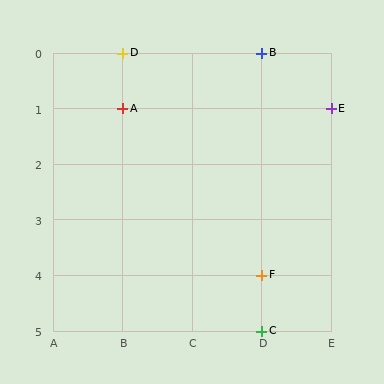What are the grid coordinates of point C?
Point C is at grid coordinates (D, 5).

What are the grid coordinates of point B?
Point B is at grid coordinates (D, 0).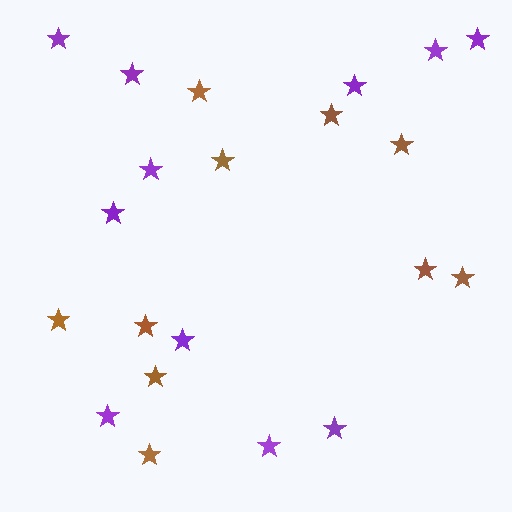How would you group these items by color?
There are 2 groups: one group of purple stars (11) and one group of brown stars (10).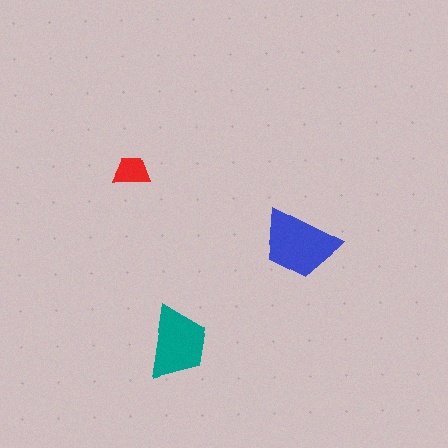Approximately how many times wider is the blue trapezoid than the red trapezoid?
About 2 times wider.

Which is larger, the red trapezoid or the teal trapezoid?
The teal one.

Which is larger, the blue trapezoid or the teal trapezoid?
The blue one.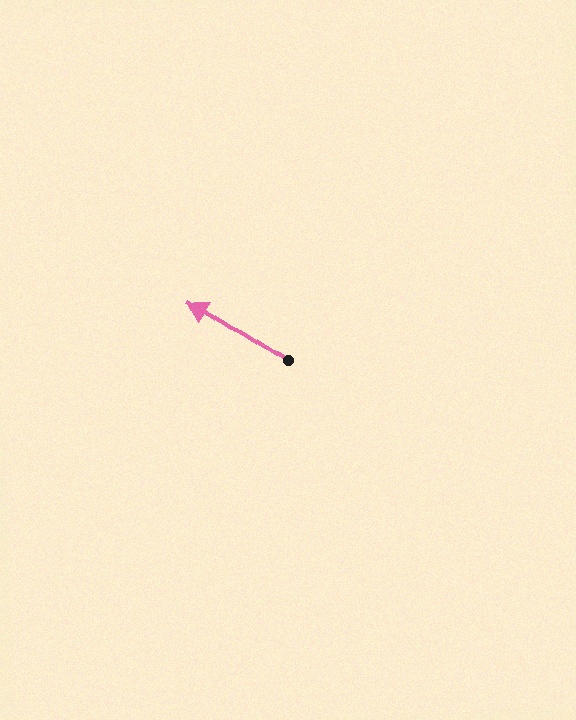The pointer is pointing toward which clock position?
Roughly 10 o'clock.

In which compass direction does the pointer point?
Northwest.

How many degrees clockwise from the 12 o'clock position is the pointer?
Approximately 303 degrees.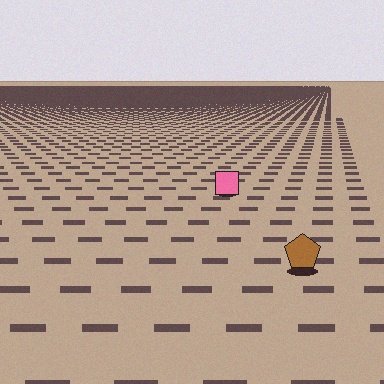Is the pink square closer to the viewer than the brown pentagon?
No. The brown pentagon is closer — you can tell from the texture gradient: the ground texture is coarser near it.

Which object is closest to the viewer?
The brown pentagon is closest. The texture marks near it are larger and more spread out.